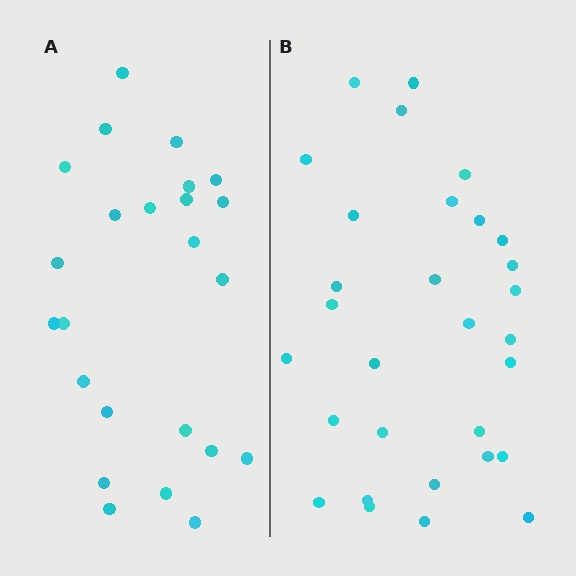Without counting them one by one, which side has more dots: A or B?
Region B (the right region) has more dots.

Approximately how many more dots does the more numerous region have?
Region B has about 6 more dots than region A.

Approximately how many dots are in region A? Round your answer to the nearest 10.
About 20 dots. (The exact count is 24, which rounds to 20.)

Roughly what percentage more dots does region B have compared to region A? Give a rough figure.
About 25% more.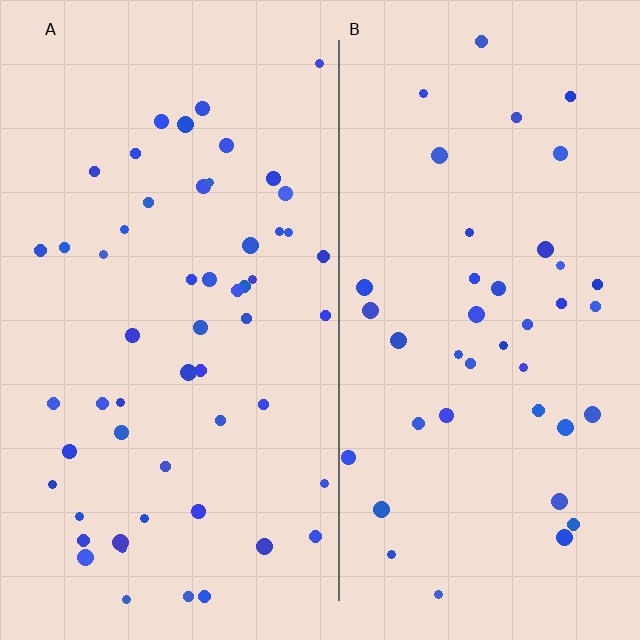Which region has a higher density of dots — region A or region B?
A (the left).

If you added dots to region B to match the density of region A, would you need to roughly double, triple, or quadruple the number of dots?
Approximately double.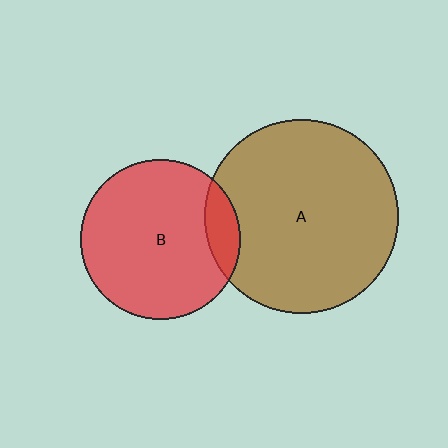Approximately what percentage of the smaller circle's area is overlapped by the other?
Approximately 10%.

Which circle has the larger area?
Circle A (brown).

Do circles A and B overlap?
Yes.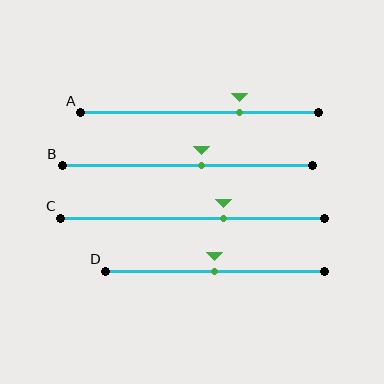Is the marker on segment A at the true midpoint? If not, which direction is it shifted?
No, the marker on segment A is shifted to the right by about 17% of the segment length.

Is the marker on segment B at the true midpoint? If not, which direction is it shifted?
No, the marker on segment B is shifted to the right by about 6% of the segment length.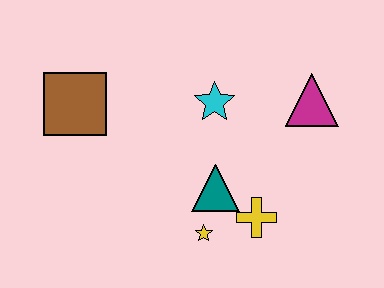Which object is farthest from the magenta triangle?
The brown square is farthest from the magenta triangle.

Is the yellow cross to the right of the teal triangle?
Yes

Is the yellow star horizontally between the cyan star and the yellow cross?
No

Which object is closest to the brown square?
The cyan star is closest to the brown square.